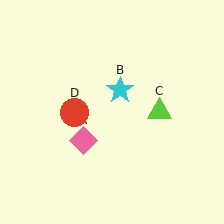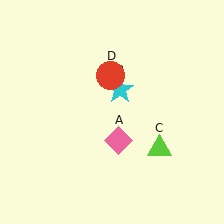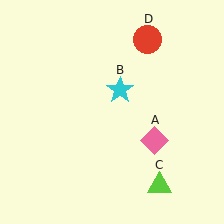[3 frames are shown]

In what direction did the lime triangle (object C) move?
The lime triangle (object C) moved down.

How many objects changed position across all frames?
3 objects changed position: pink diamond (object A), lime triangle (object C), red circle (object D).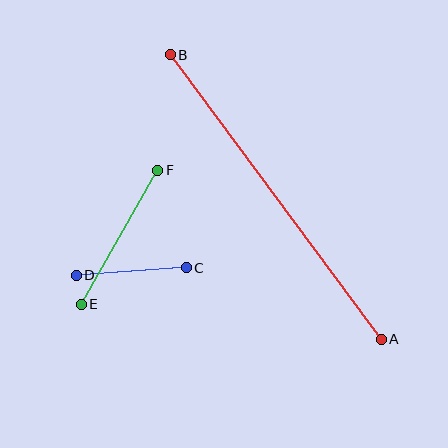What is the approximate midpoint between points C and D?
The midpoint is at approximately (131, 272) pixels.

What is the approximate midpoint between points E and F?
The midpoint is at approximately (120, 237) pixels.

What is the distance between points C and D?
The distance is approximately 110 pixels.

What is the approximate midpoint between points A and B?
The midpoint is at approximately (276, 197) pixels.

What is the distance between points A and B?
The distance is approximately 354 pixels.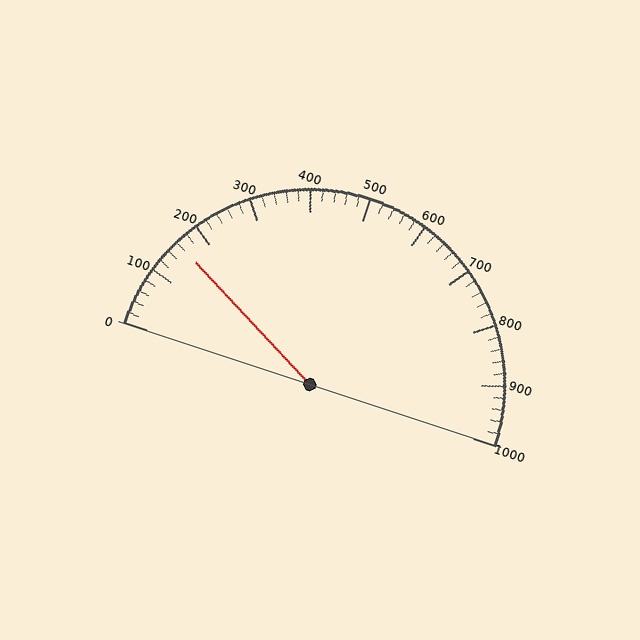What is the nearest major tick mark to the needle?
The nearest major tick mark is 200.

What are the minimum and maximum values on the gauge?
The gauge ranges from 0 to 1000.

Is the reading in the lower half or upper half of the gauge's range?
The reading is in the lower half of the range (0 to 1000).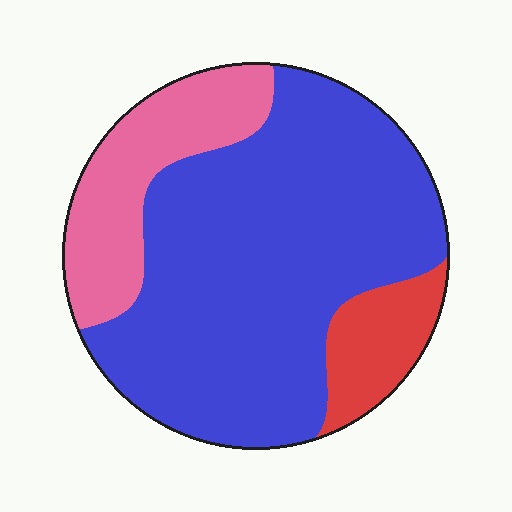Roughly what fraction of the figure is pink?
Pink takes up less than a quarter of the figure.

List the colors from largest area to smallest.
From largest to smallest: blue, pink, red.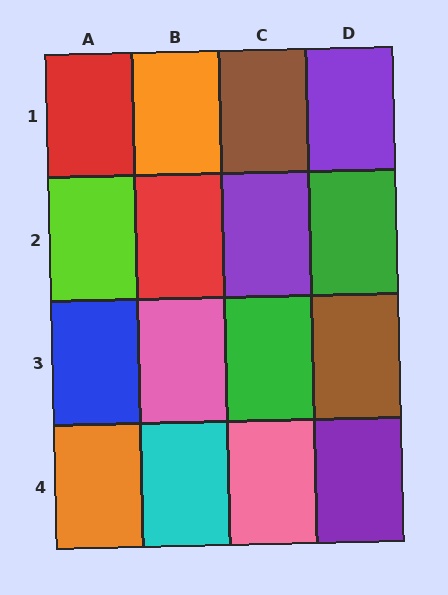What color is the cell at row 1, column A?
Red.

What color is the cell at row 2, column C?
Purple.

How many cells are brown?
2 cells are brown.